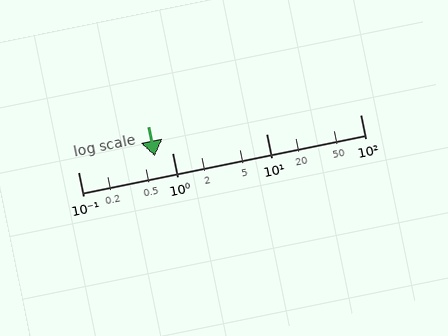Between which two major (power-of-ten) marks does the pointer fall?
The pointer is between 0.1 and 1.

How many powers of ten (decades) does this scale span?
The scale spans 3 decades, from 0.1 to 100.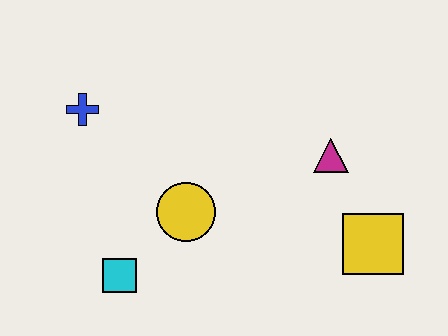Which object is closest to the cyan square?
The yellow circle is closest to the cyan square.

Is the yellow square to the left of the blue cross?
No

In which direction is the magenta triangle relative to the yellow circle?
The magenta triangle is to the right of the yellow circle.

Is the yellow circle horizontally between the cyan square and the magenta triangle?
Yes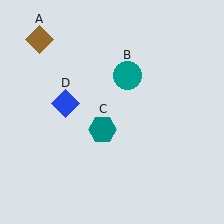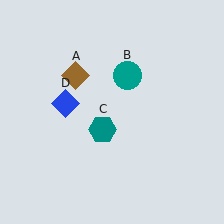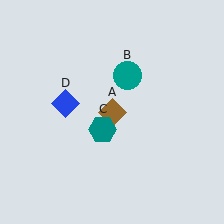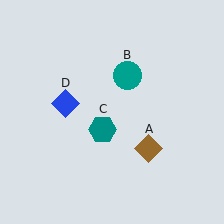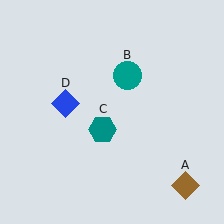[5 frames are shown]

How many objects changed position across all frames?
1 object changed position: brown diamond (object A).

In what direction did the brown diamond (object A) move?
The brown diamond (object A) moved down and to the right.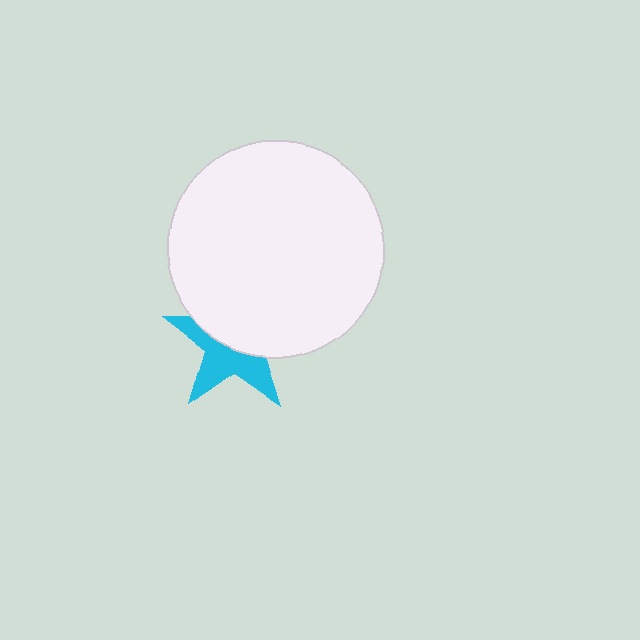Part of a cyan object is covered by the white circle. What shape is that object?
It is a star.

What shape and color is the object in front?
The object in front is a white circle.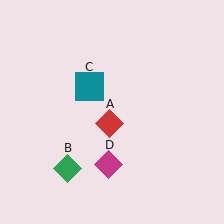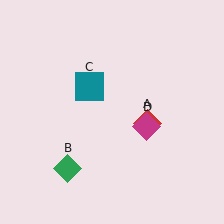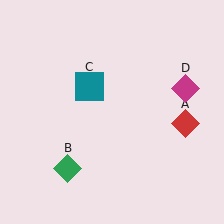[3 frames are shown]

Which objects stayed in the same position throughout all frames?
Green diamond (object B) and teal square (object C) remained stationary.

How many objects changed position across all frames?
2 objects changed position: red diamond (object A), magenta diamond (object D).